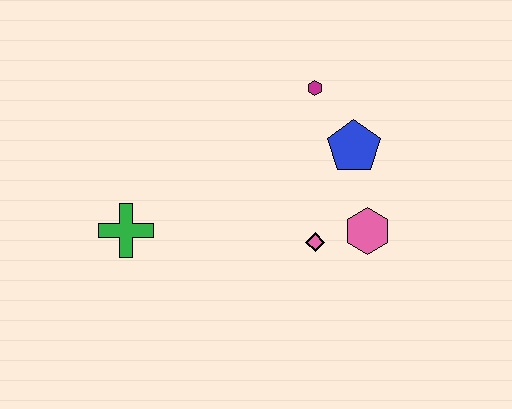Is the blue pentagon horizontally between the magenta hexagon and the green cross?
No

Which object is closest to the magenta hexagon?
The blue pentagon is closest to the magenta hexagon.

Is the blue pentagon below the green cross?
No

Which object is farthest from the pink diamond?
The green cross is farthest from the pink diamond.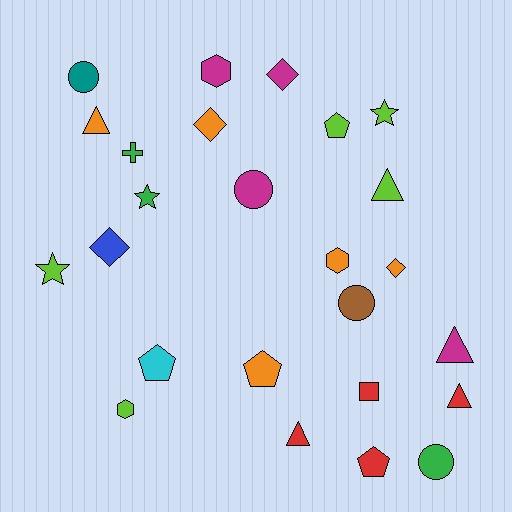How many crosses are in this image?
There is 1 cross.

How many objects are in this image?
There are 25 objects.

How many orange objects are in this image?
There are 5 orange objects.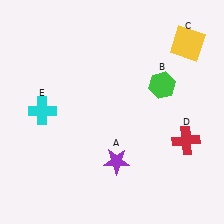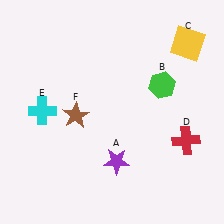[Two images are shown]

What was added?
A brown star (F) was added in Image 2.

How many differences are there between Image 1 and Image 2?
There is 1 difference between the two images.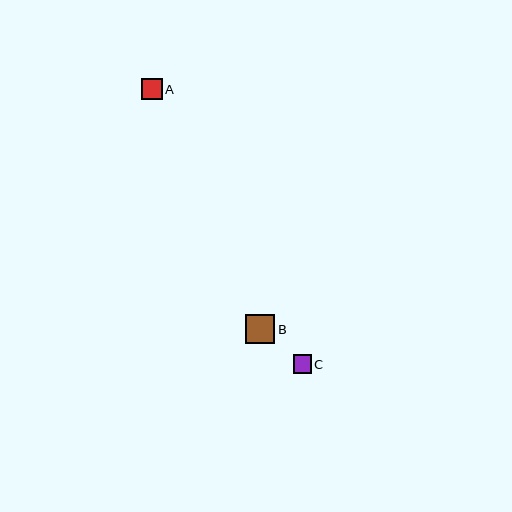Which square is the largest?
Square B is the largest with a size of approximately 29 pixels.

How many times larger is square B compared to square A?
Square B is approximately 1.4 times the size of square A.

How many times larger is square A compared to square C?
Square A is approximately 1.1 times the size of square C.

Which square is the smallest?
Square C is the smallest with a size of approximately 18 pixels.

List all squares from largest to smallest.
From largest to smallest: B, A, C.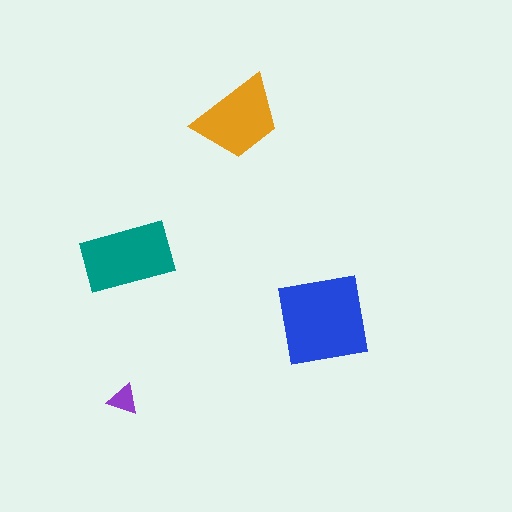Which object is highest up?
The orange trapezoid is topmost.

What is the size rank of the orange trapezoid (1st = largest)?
3rd.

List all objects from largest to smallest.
The blue square, the teal rectangle, the orange trapezoid, the purple triangle.